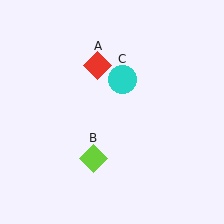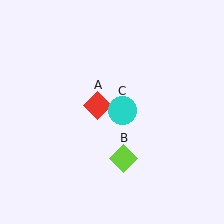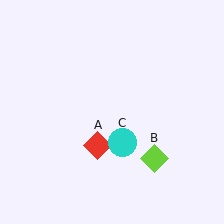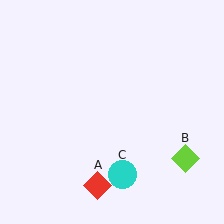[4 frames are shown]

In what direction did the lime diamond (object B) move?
The lime diamond (object B) moved right.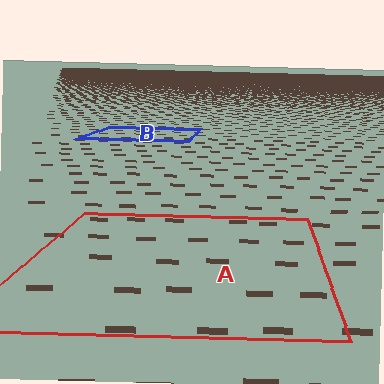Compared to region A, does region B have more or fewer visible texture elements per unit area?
Region B has more texture elements per unit area — they are packed more densely because it is farther away.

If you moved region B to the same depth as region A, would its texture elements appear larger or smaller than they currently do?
They would appear larger. At a closer depth, the same texture elements are projected at a bigger on-screen size.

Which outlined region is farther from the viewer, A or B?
Region B is farther from the viewer — the texture elements inside it appear smaller and more densely packed.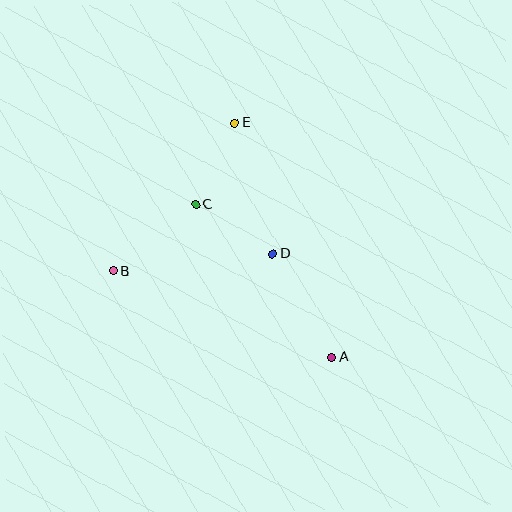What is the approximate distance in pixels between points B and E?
The distance between B and E is approximately 192 pixels.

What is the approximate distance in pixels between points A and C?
The distance between A and C is approximately 205 pixels.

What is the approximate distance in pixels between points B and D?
The distance between B and D is approximately 160 pixels.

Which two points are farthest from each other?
Points A and E are farthest from each other.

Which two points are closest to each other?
Points C and E are closest to each other.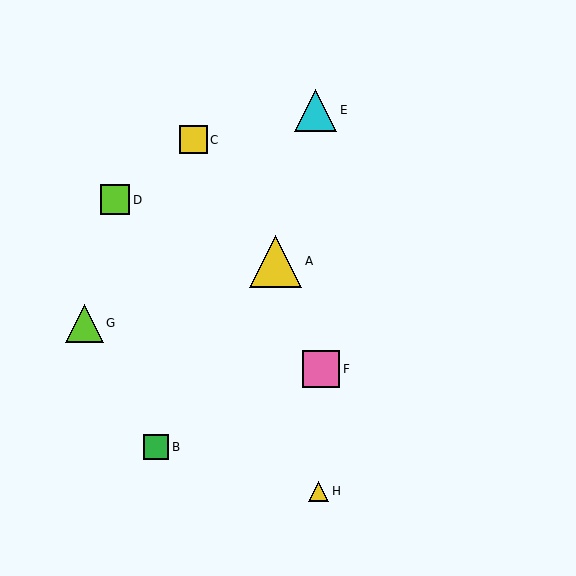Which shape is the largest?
The yellow triangle (labeled A) is the largest.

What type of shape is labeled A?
Shape A is a yellow triangle.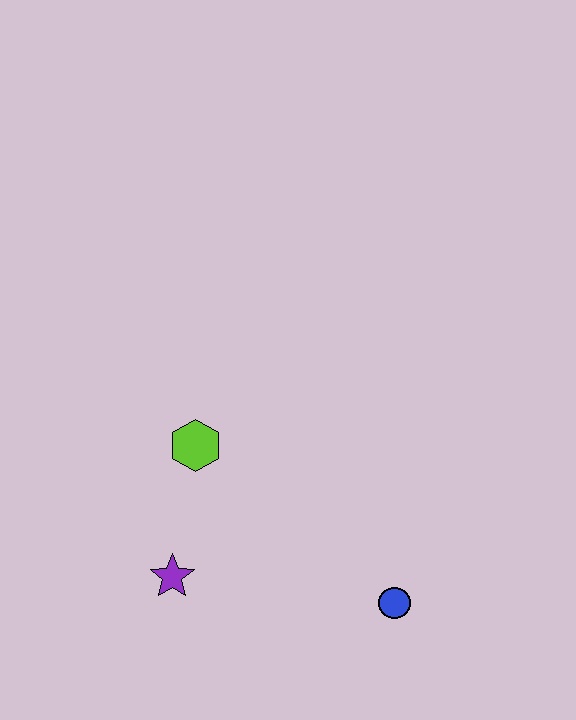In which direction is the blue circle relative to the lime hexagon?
The blue circle is to the right of the lime hexagon.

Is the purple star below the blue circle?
No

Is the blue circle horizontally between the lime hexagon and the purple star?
No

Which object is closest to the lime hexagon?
The purple star is closest to the lime hexagon.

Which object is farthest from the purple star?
The blue circle is farthest from the purple star.